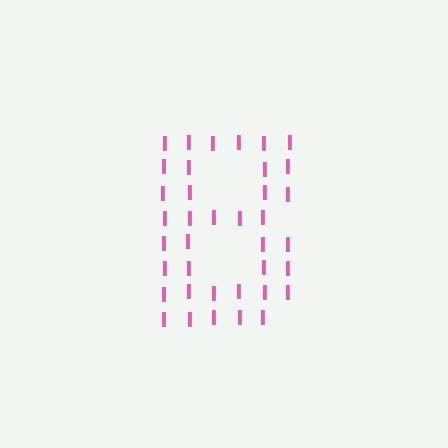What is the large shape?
The large shape is the letter B.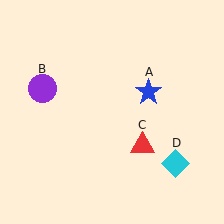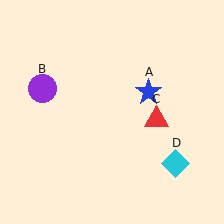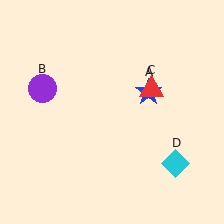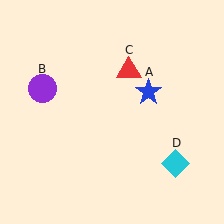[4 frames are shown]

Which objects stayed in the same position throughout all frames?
Blue star (object A) and purple circle (object B) and cyan diamond (object D) remained stationary.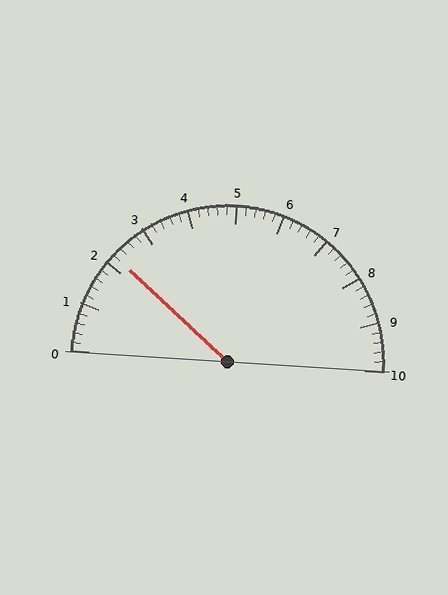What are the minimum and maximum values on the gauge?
The gauge ranges from 0 to 10.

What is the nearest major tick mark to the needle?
The nearest major tick mark is 2.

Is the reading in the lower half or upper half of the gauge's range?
The reading is in the lower half of the range (0 to 10).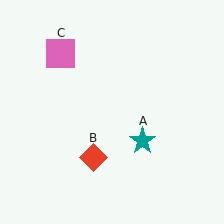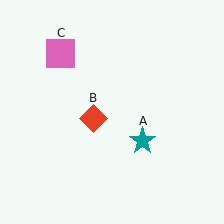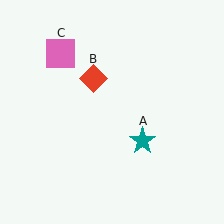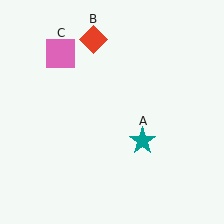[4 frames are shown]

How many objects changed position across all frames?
1 object changed position: red diamond (object B).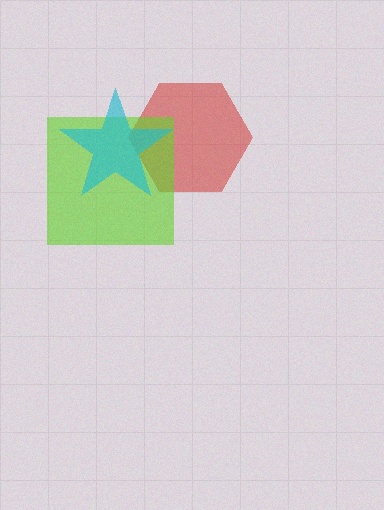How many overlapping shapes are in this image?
There are 3 overlapping shapes in the image.